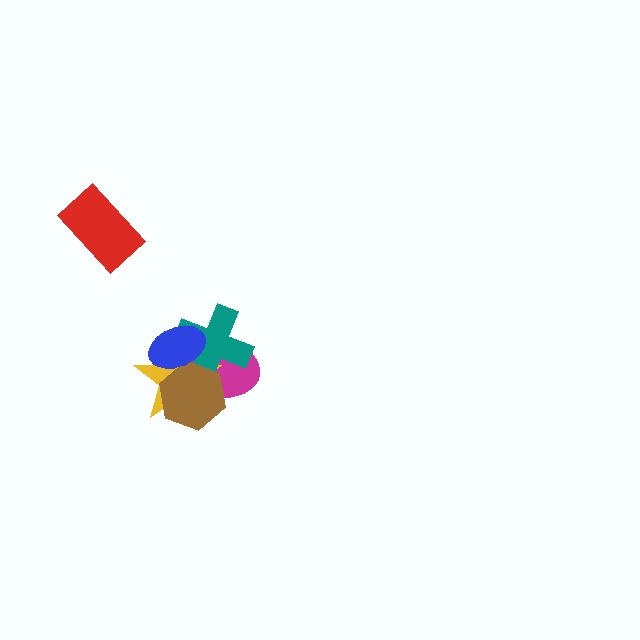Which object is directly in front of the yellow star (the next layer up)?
The teal cross is directly in front of the yellow star.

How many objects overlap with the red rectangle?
0 objects overlap with the red rectangle.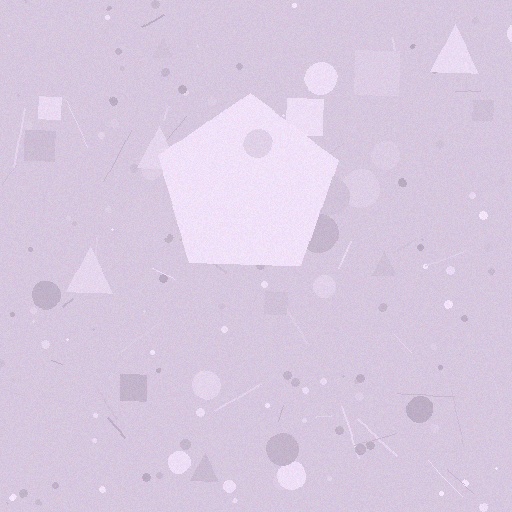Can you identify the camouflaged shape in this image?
The camouflaged shape is a pentagon.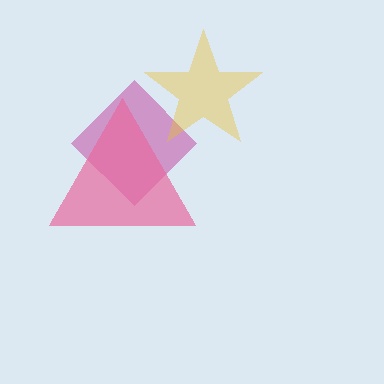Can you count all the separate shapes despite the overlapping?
Yes, there are 3 separate shapes.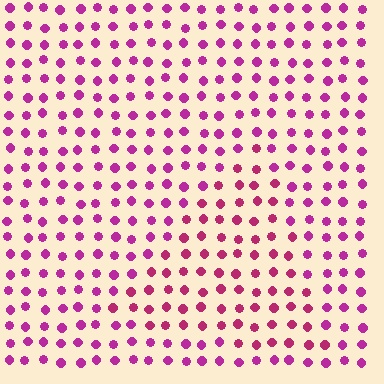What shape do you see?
I see a triangle.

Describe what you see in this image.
The image is filled with small magenta elements in a uniform arrangement. A triangle-shaped region is visible where the elements are tinted to a slightly different hue, forming a subtle color boundary.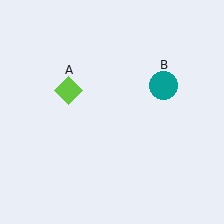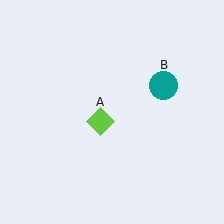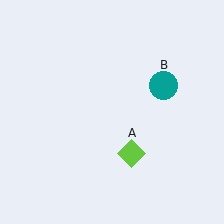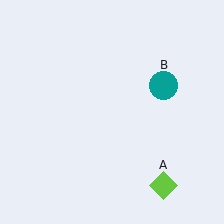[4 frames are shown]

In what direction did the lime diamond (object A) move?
The lime diamond (object A) moved down and to the right.